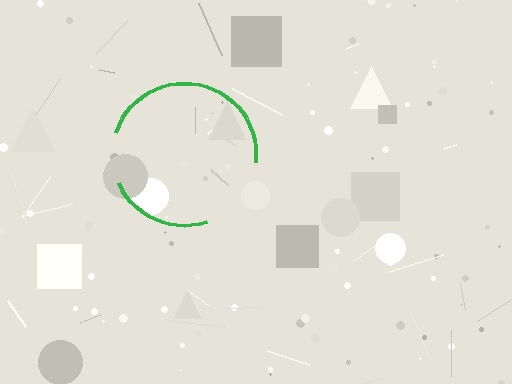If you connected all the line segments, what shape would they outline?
They would outline a circle.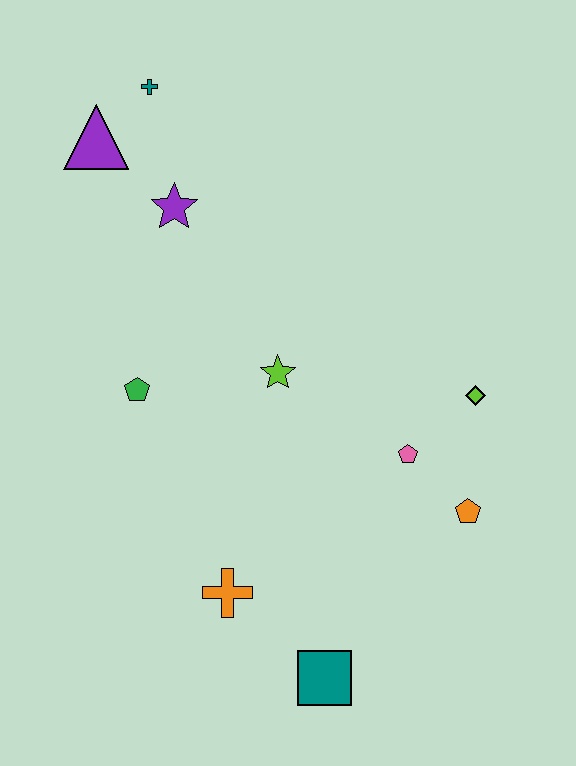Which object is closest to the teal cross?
The purple triangle is closest to the teal cross.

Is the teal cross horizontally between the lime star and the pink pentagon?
No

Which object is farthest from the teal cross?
The teal square is farthest from the teal cross.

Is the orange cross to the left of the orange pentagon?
Yes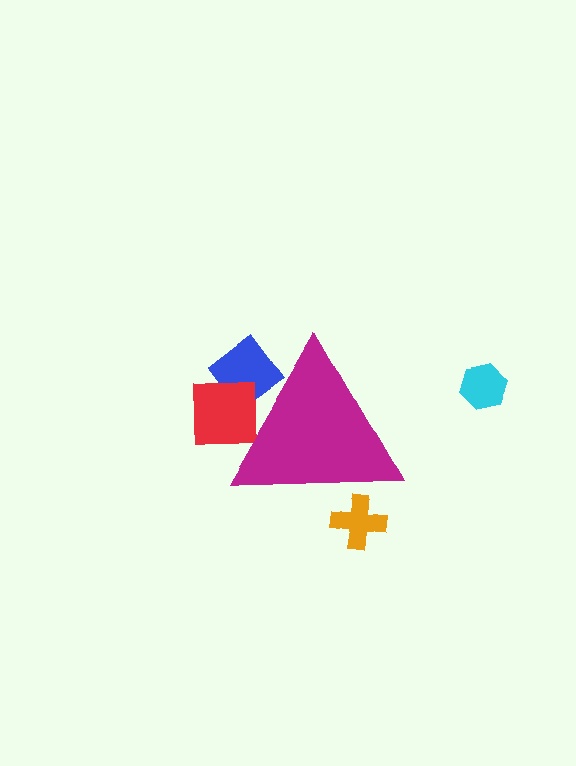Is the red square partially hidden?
Yes, the red square is partially hidden behind the magenta triangle.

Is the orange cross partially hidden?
Yes, the orange cross is partially hidden behind the magenta triangle.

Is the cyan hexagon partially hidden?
No, the cyan hexagon is fully visible.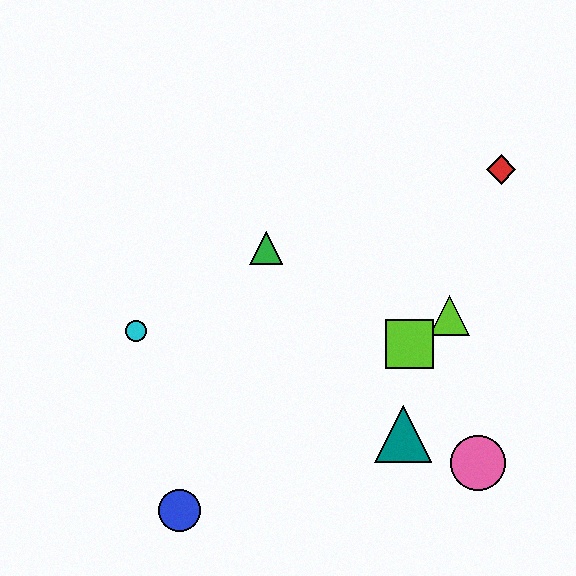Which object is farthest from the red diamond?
The blue circle is farthest from the red diamond.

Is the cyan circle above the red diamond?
No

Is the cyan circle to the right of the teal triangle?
No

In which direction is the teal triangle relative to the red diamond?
The teal triangle is below the red diamond.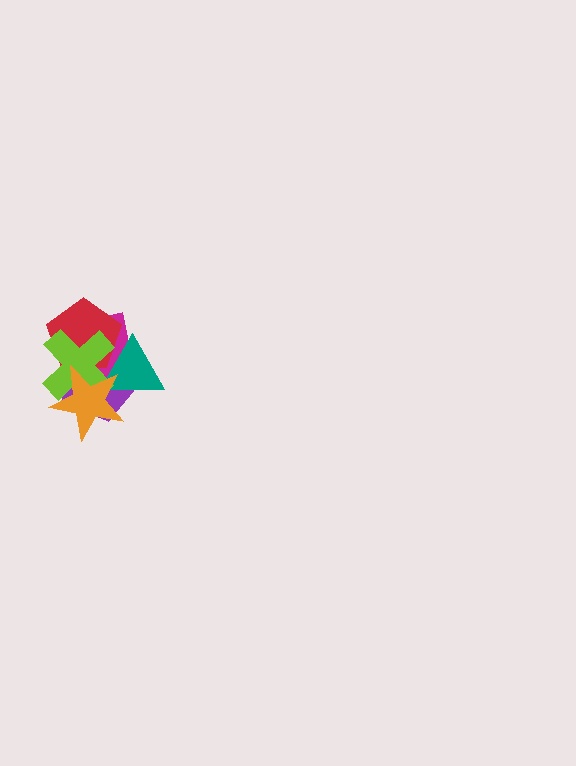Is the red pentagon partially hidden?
Yes, it is partially covered by another shape.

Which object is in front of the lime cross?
The orange star is in front of the lime cross.